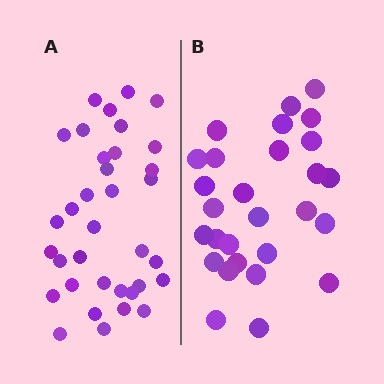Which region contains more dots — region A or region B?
Region A (the left region) has more dots.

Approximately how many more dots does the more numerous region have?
Region A has roughly 8 or so more dots than region B.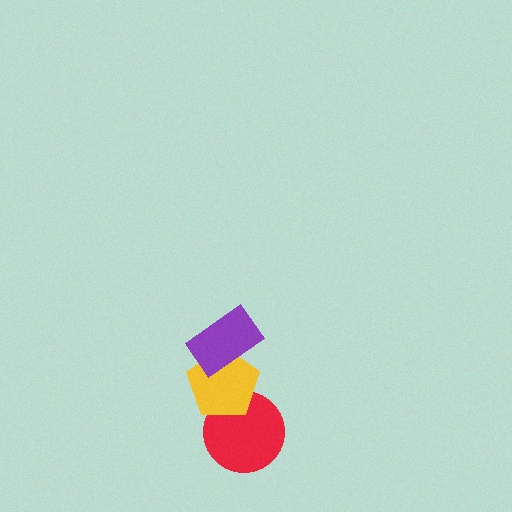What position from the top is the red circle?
The red circle is 3rd from the top.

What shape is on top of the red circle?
The yellow pentagon is on top of the red circle.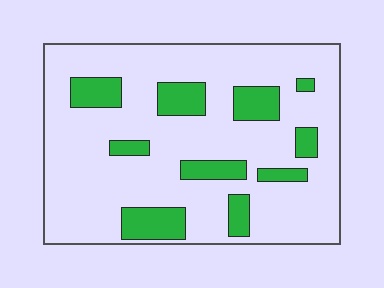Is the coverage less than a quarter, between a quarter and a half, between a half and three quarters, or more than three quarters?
Less than a quarter.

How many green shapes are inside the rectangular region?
10.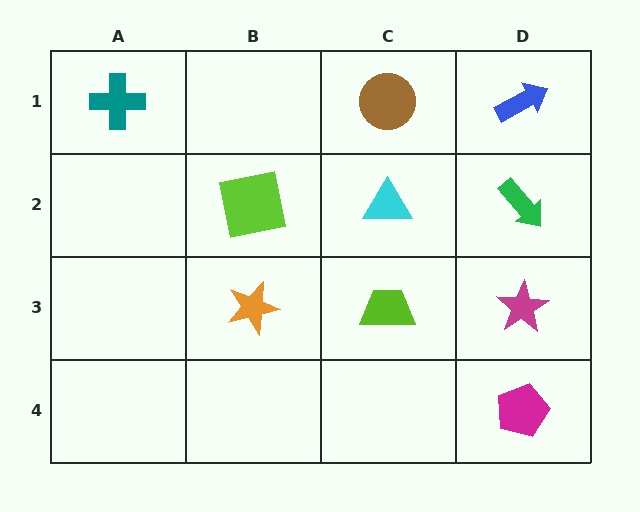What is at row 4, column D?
A magenta pentagon.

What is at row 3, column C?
A lime trapezoid.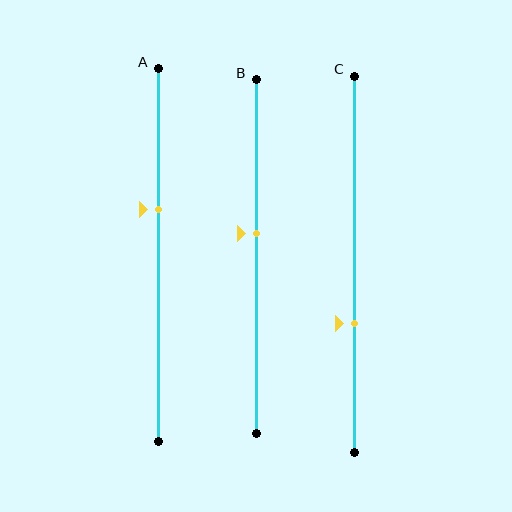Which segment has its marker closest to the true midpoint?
Segment B has its marker closest to the true midpoint.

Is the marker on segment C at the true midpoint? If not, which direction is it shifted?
No, the marker on segment C is shifted downward by about 16% of the segment length.